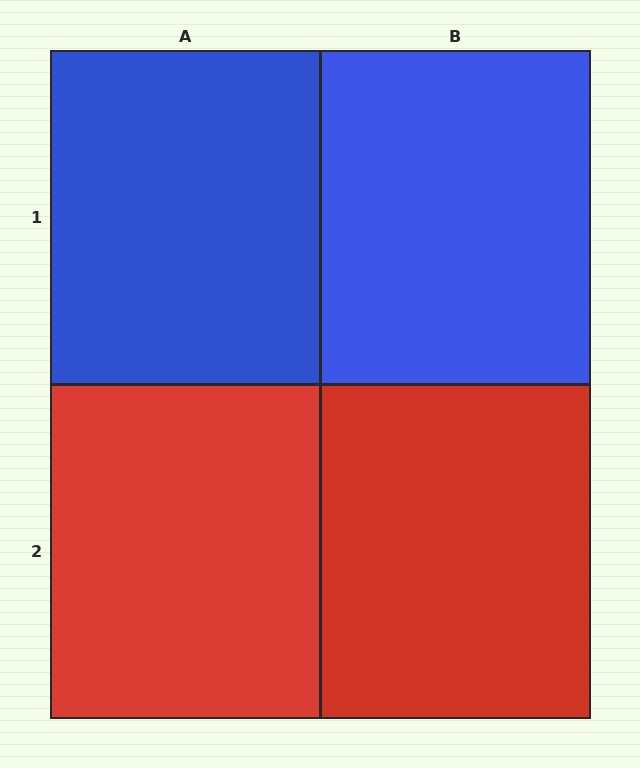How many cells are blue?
2 cells are blue.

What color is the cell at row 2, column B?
Red.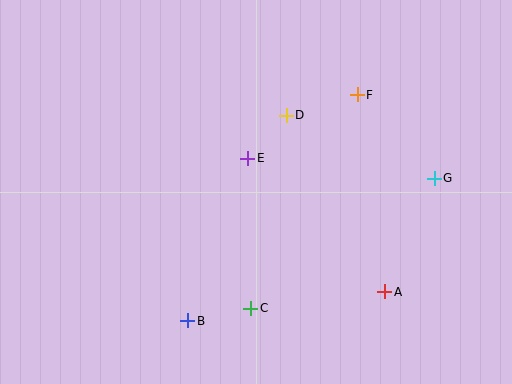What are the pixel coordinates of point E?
Point E is at (248, 158).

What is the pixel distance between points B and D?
The distance between B and D is 228 pixels.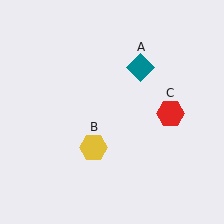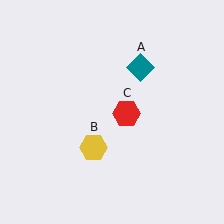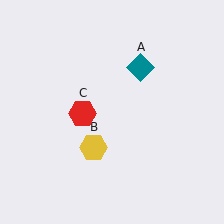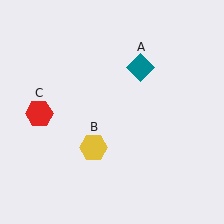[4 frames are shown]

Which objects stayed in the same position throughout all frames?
Teal diamond (object A) and yellow hexagon (object B) remained stationary.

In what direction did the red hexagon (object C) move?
The red hexagon (object C) moved left.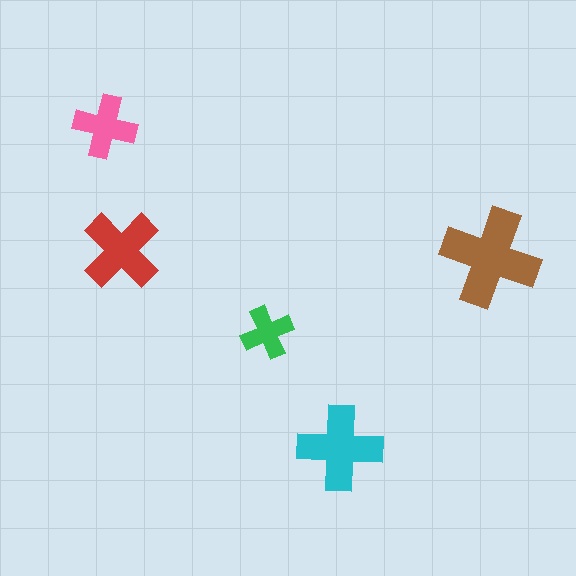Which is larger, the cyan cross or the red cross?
The cyan one.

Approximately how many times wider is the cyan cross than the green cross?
About 1.5 times wider.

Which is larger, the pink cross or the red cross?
The red one.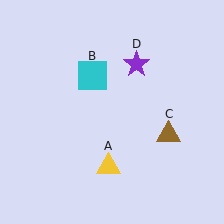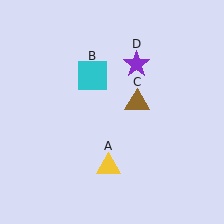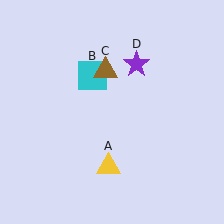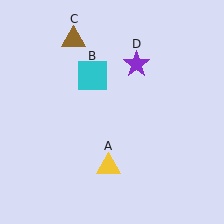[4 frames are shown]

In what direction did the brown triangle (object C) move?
The brown triangle (object C) moved up and to the left.